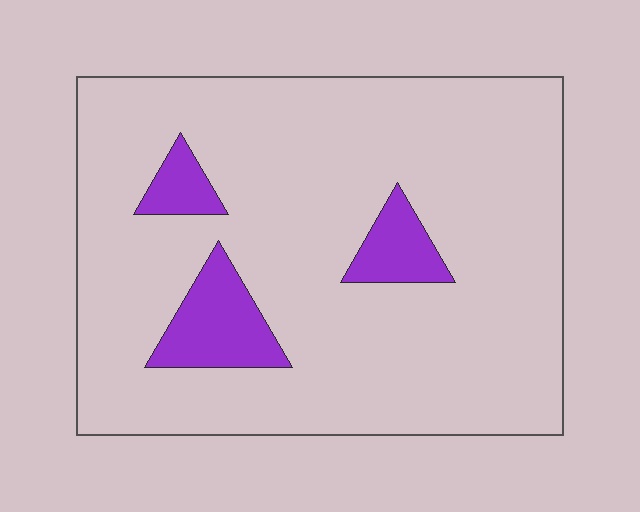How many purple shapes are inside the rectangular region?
3.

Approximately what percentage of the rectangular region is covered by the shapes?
Approximately 10%.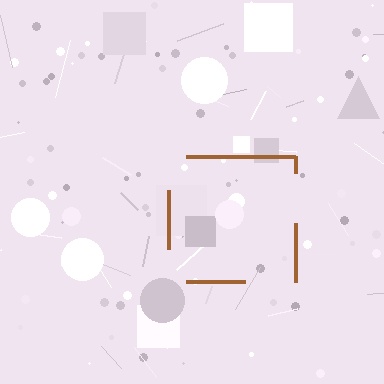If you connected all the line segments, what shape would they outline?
They would outline a square.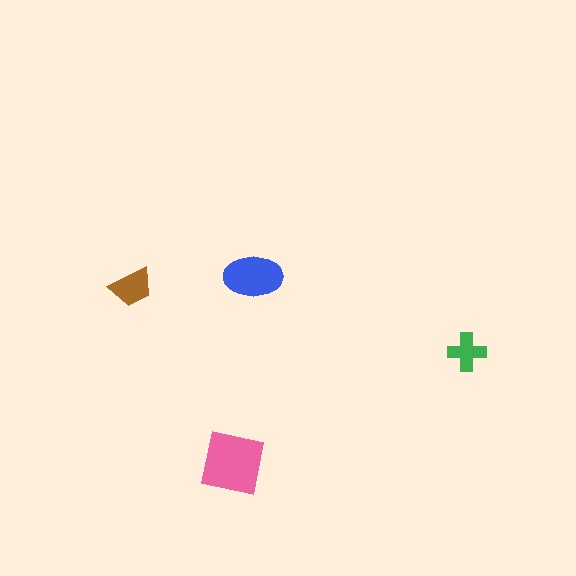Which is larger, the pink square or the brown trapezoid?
The pink square.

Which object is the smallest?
The green cross.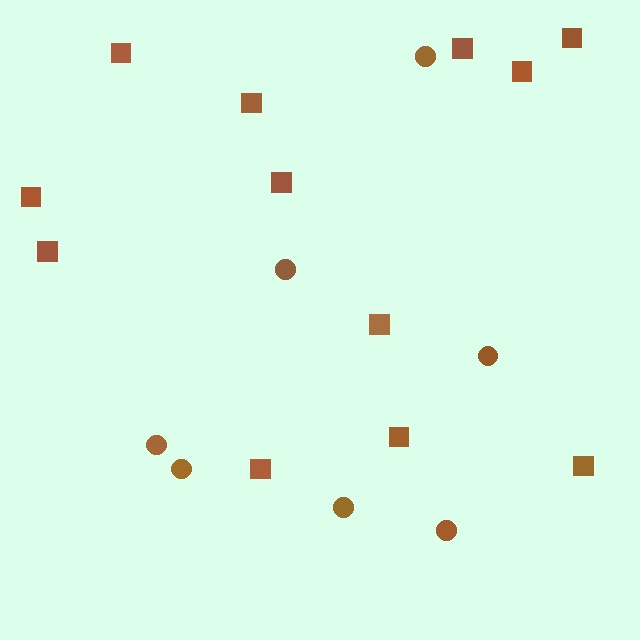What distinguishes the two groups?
There are 2 groups: one group of squares (12) and one group of circles (7).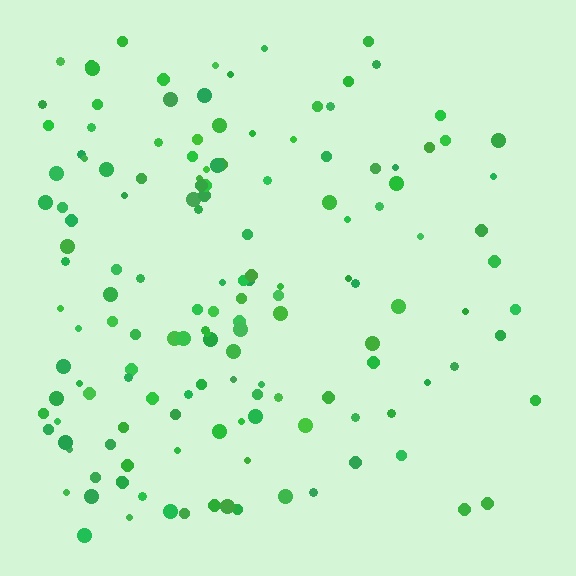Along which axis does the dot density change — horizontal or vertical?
Horizontal.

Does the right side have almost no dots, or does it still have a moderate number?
Still a moderate number, just noticeably fewer than the left.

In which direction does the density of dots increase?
From right to left, with the left side densest.